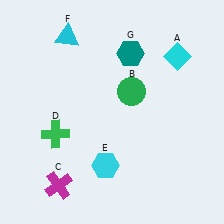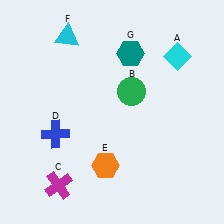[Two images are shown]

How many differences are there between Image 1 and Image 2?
There are 2 differences between the two images.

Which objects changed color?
D changed from green to blue. E changed from cyan to orange.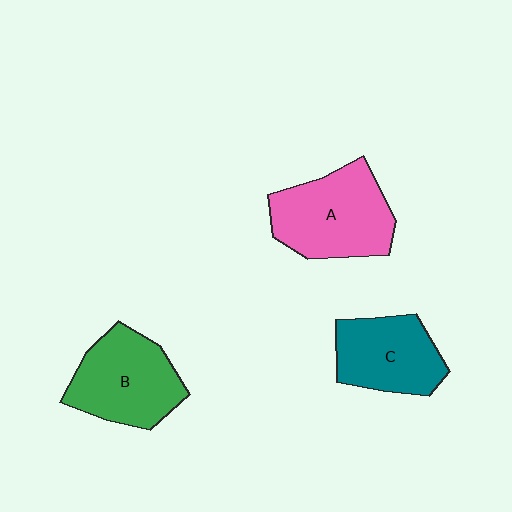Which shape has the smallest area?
Shape C (teal).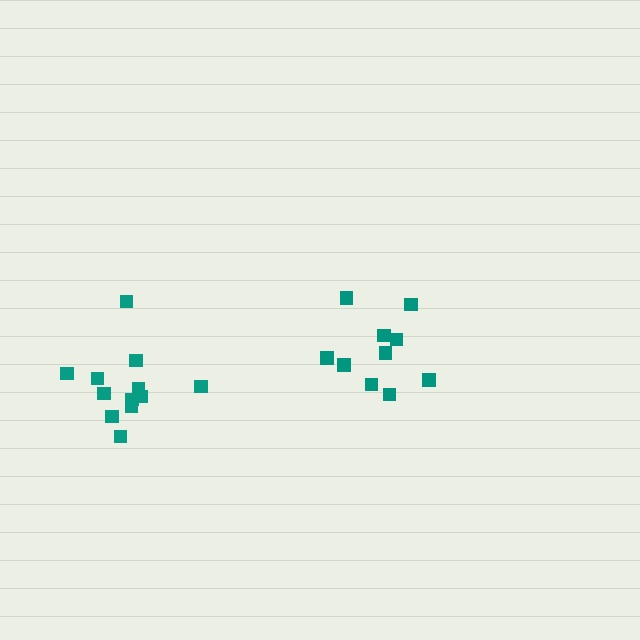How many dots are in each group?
Group 1: 10 dots, Group 2: 12 dots (22 total).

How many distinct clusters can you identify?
There are 2 distinct clusters.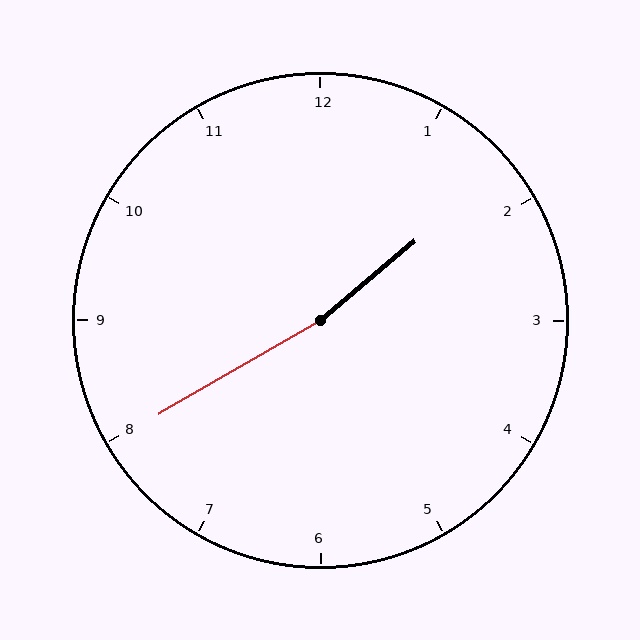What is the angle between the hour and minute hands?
Approximately 170 degrees.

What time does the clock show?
1:40.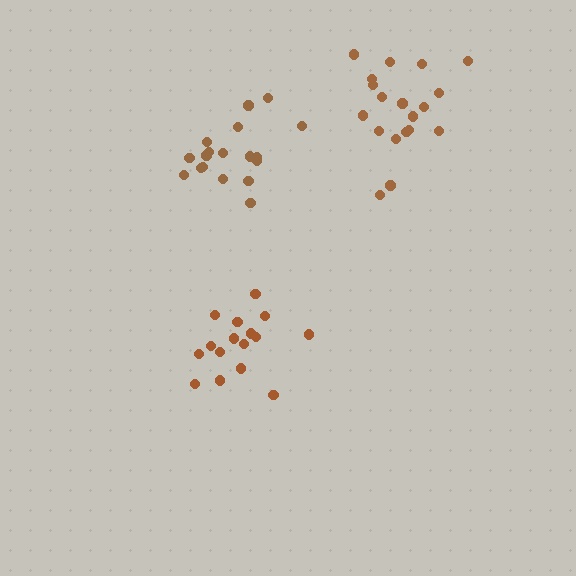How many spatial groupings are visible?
There are 3 spatial groupings.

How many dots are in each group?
Group 1: 16 dots, Group 2: 19 dots, Group 3: 18 dots (53 total).